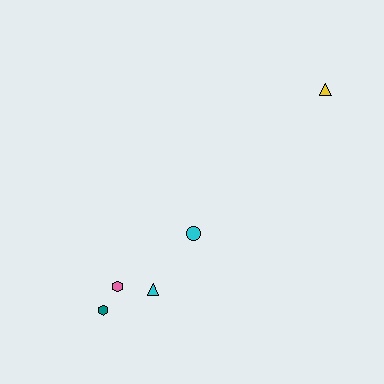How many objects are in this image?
There are 5 objects.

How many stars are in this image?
There are no stars.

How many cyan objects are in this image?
There are 2 cyan objects.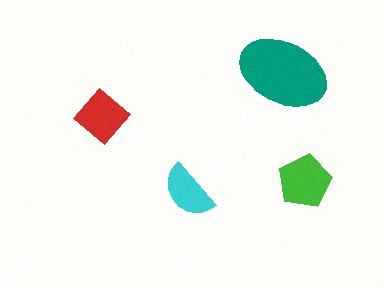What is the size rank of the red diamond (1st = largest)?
3rd.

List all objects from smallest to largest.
The cyan semicircle, the red diamond, the green pentagon, the teal ellipse.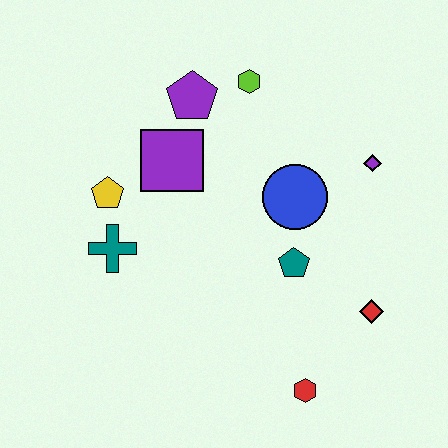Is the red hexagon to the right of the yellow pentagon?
Yes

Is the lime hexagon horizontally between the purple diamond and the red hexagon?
No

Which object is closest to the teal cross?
The yellow pentagon is closest to the teal cross.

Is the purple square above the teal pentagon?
Yes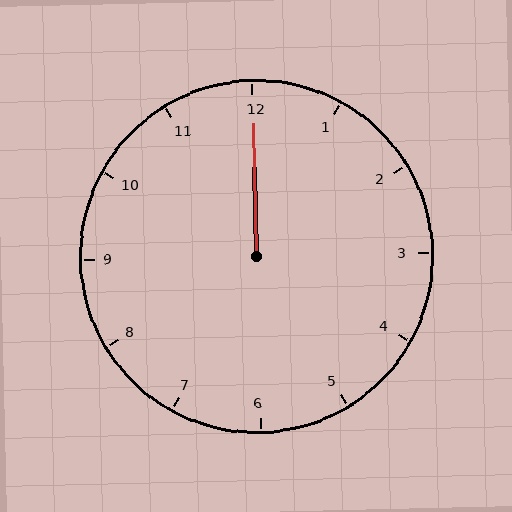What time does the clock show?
12:00.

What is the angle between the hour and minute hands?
Approximately 0 degrees.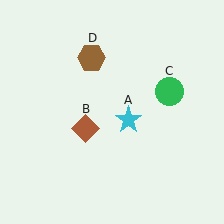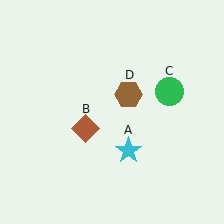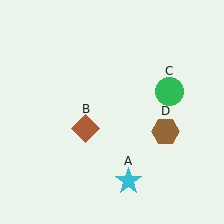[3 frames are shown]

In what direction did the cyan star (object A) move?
The cyan star (object A) moved down.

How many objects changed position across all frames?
2 objects changed position: cyan star (object A), brown hexagon (object D).